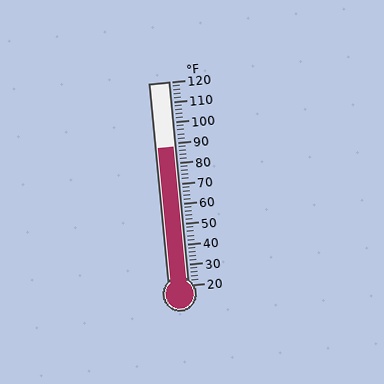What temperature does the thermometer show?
The thermometer shows approximately 88°F.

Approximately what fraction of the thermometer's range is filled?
The thermometer is filled to approximately 70% of its range.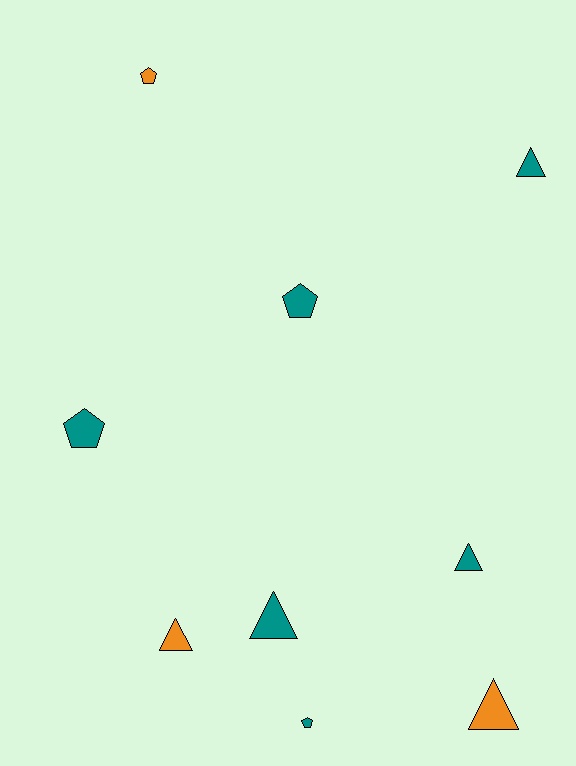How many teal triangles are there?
There are 3 teal triangles.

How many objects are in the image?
There are 9 objects.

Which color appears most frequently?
Teal, with 6 objects.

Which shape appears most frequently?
Triangle, with 5 objects.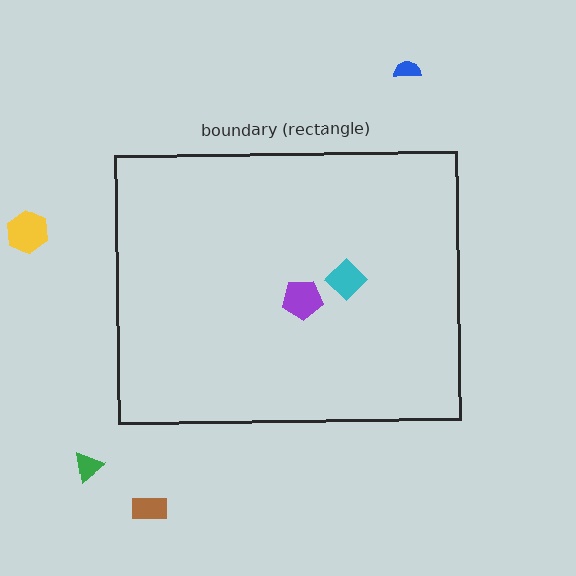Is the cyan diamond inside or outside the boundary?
Inside.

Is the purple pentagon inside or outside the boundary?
Inside.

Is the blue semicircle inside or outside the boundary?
Outside.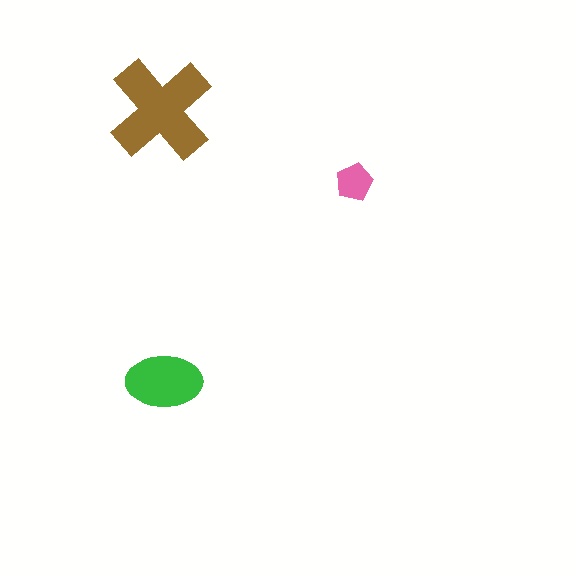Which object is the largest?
The brown cross.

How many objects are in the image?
There are 3 objects in the image.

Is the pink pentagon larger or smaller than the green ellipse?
Smaller.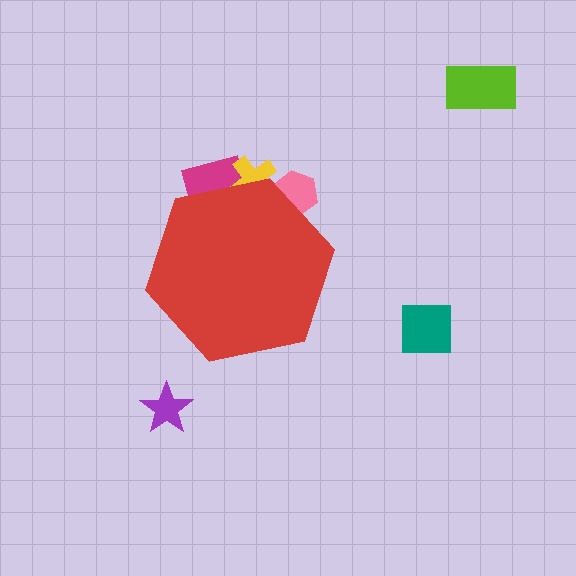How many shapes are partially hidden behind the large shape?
3 shapes are partially hidden.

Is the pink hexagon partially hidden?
Yes, the pink hexagon is partially hidden behind the red hexagon.